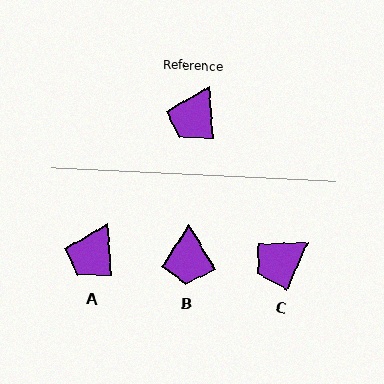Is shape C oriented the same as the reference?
No, it is off by about 27 degrees.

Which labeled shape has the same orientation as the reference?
A.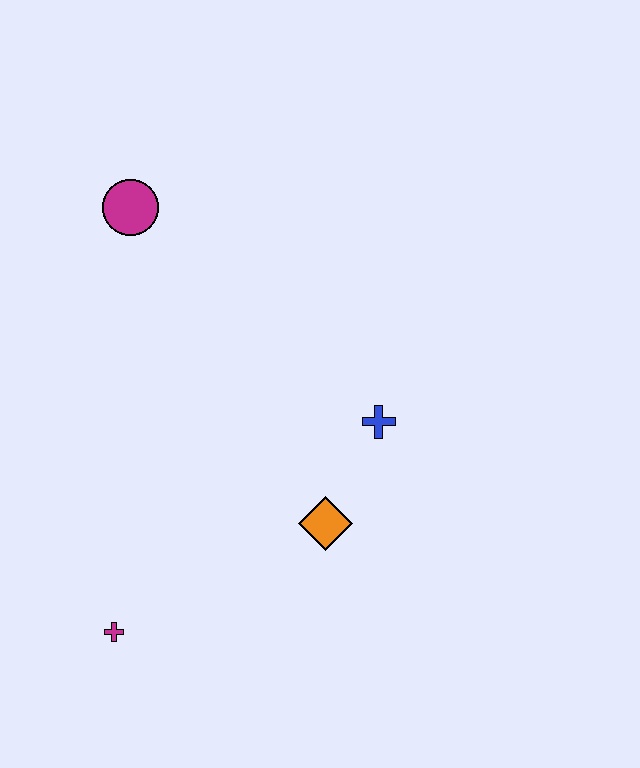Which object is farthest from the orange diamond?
The magenta circle is farthest from the orange diamond.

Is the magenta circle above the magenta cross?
Yes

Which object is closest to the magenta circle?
The blue cross is closest to the magenta circle.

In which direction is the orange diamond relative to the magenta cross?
The orange diamond is to the right of the magenta cross.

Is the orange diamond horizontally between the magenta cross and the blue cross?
Yes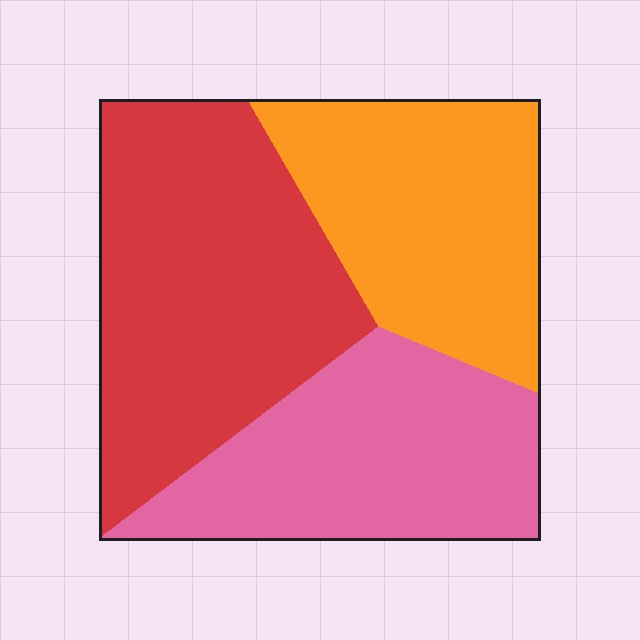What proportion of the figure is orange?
Orange covers 29% of the figure.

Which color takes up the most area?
Red, at roughly 40%.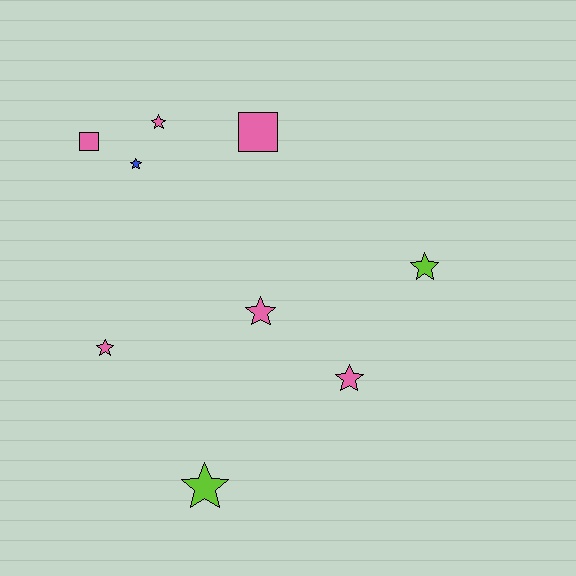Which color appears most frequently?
Pink, with 6 objects.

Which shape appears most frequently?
Star, with 7 objects.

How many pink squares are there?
There are 2 pink squares.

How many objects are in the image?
There are 9 objects.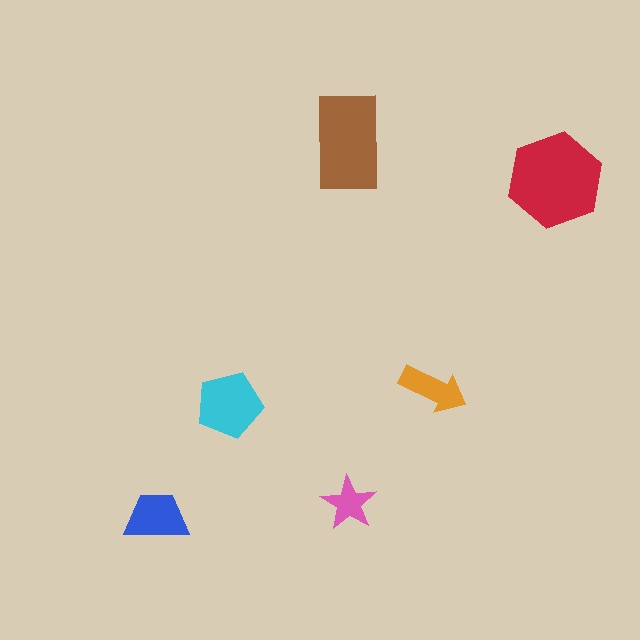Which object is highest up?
The brown rectangle is topmost.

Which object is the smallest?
The pink star.